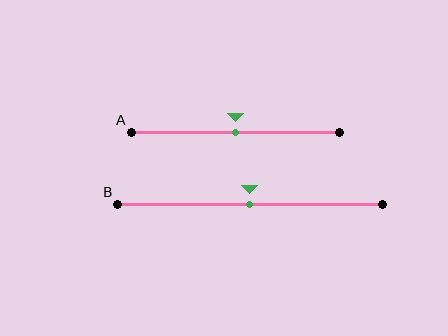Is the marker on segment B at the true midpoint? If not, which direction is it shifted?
Yes, the marker on segment B is at the true midpoint.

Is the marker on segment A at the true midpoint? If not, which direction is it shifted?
Yes, the marker on segment A is at the true midpoint.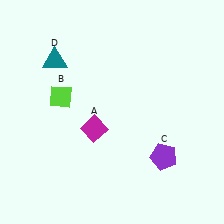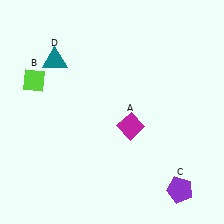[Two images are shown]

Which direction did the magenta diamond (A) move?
The magenta diamond (A) moved right.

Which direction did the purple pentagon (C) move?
The purple pentagon (C) moved down.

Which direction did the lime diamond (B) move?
The lime diamond (B) moved left.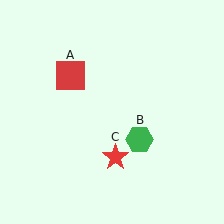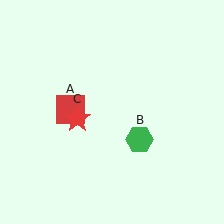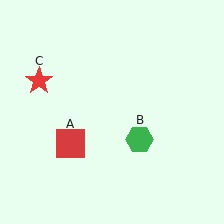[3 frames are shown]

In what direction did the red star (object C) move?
The red star (object C) moved up and to the left.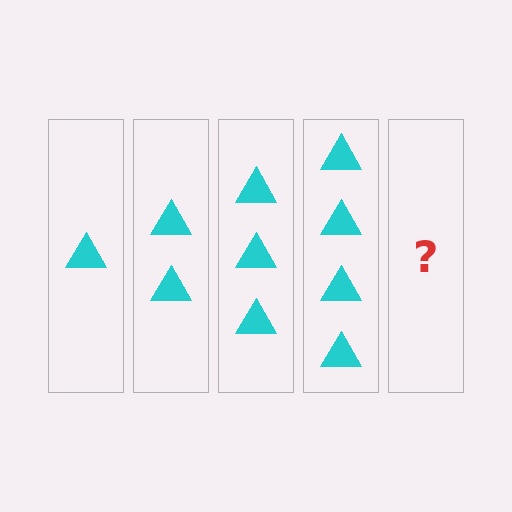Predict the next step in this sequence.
The next step is 5 triangles.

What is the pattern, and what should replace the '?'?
The pattern is that each step adds one more triangle. The '?' should be 5 triangles.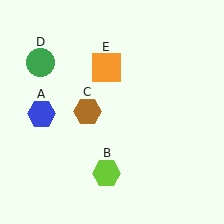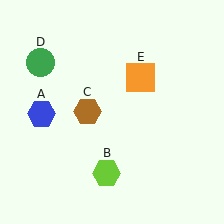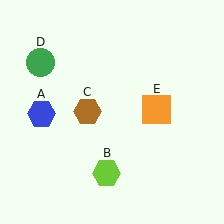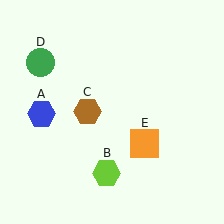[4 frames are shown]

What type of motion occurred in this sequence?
The orange square (object E) rotated clockwise around the center of the scene.